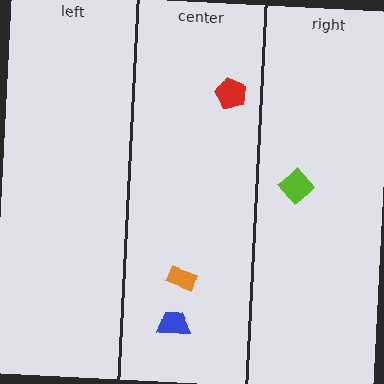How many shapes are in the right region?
1.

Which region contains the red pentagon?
The center region.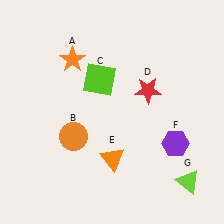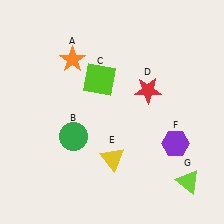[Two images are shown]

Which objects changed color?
B changed from orange to green. E changed from orange to yellow.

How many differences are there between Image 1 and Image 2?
There are 2 differences between the two images.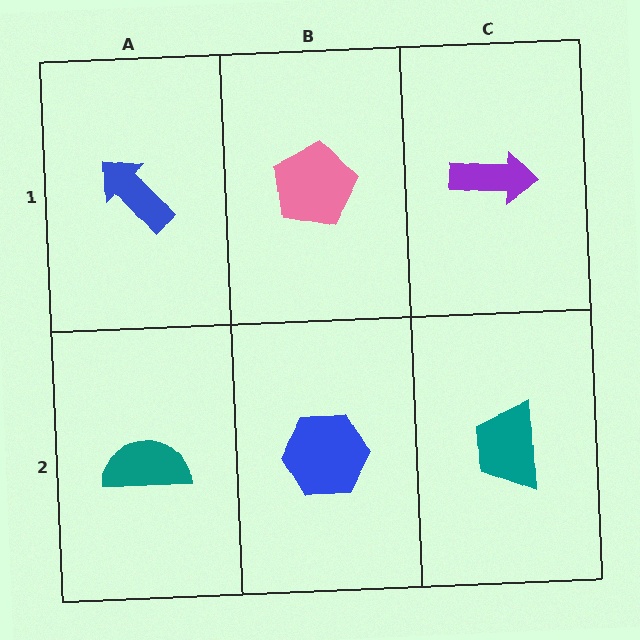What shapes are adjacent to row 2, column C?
A purple arrow (row 1, column C), a blue hexagon (row 2, column B).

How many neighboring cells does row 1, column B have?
3.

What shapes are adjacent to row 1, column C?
A teal trapezoid (row 2, column C), a pink pentagon (row 1, column B).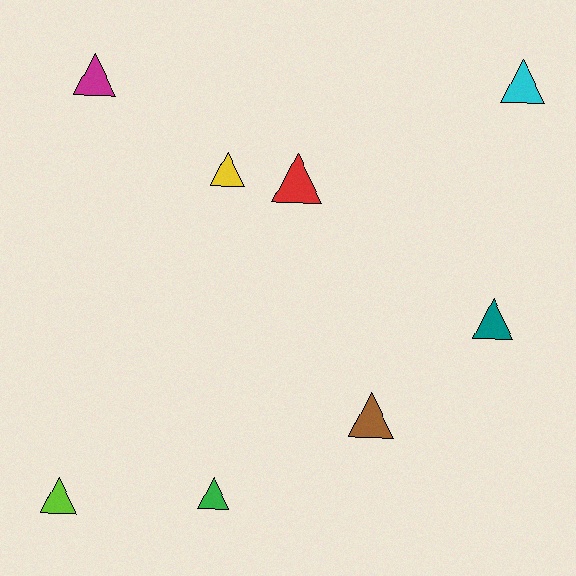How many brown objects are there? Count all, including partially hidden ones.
There is 1 brown object.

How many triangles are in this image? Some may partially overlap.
There are 8 triangles.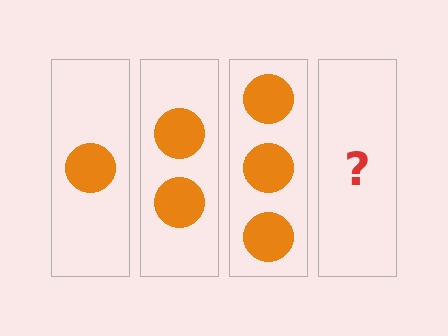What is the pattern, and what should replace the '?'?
The pattern is that each step adds one more circle. The '?' should be 4 circles.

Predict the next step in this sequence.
The next step is 4 circles.